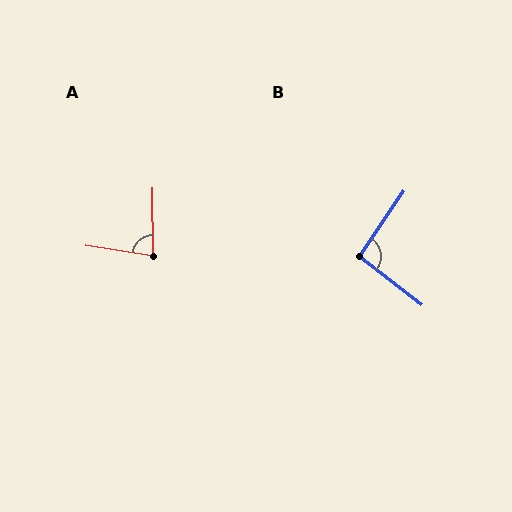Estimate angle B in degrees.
Approximately 93 degrees.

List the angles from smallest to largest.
A (81°), B (93°).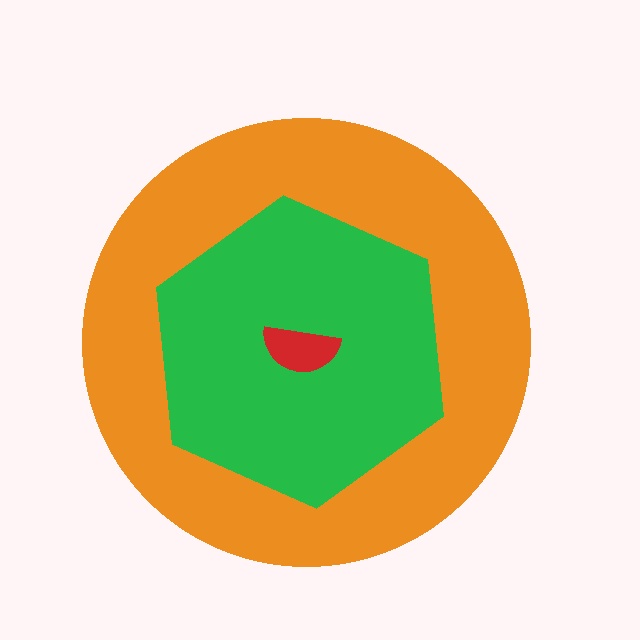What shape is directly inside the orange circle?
The green hexagon.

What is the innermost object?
The red semicircle.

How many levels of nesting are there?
3.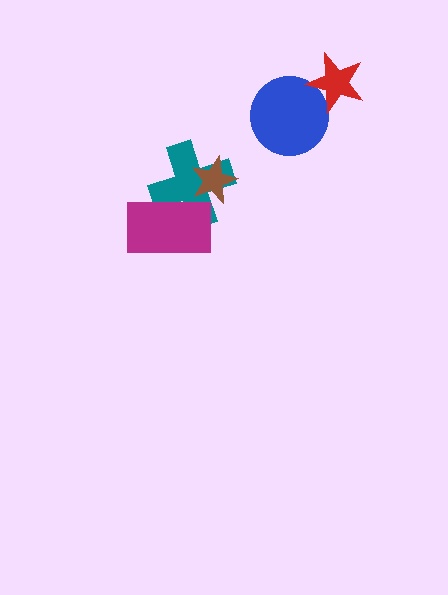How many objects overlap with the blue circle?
1 object overlaps with the blue circle.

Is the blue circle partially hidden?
Yes, it is partially covered by another shape.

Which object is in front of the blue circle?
The red star is in front of the blue circle.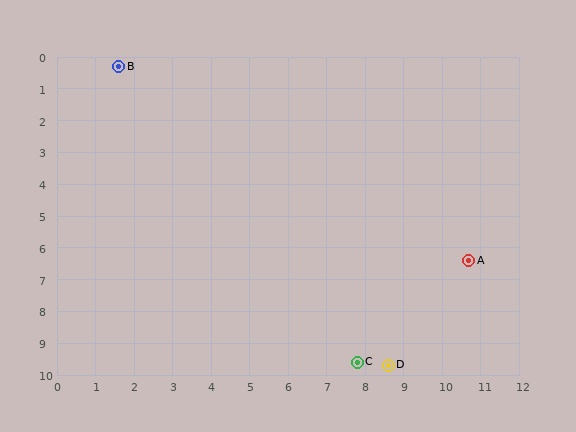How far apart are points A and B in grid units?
Points A and B are about 11.0 grid units apart.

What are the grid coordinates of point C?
Point C is at approximately (7.8, 9.6).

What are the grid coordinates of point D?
Point D is at approximately (8.6, 9.7).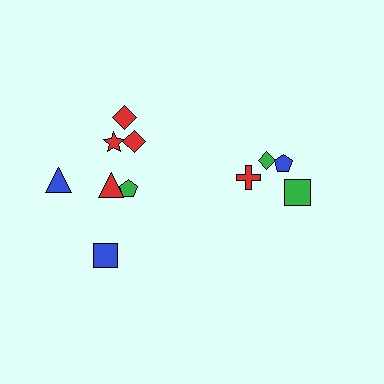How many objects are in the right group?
There are 4 objects.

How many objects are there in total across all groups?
There are 11 objects.